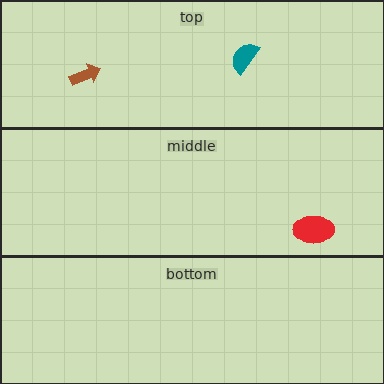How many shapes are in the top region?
2.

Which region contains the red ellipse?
The middle region.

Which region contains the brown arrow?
The top region.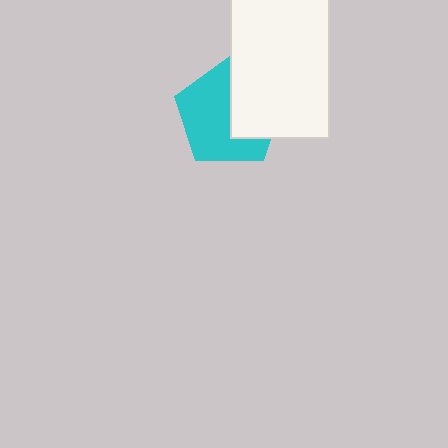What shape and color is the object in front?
The object in front is a white rectangle.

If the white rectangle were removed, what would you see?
You would see the complete cyan pentagon.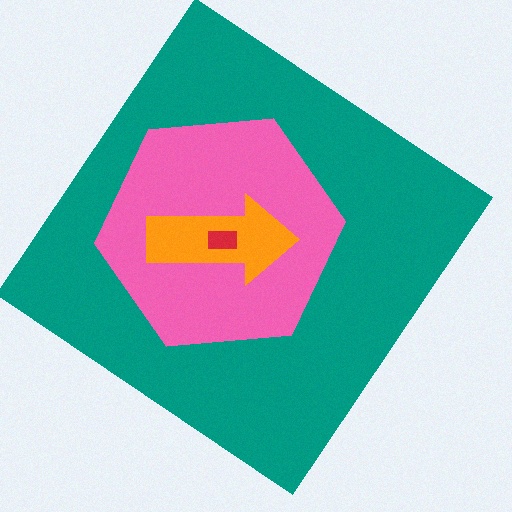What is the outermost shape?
The teal diamond.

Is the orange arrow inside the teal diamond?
Yes.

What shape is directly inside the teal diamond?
The pink hexagon.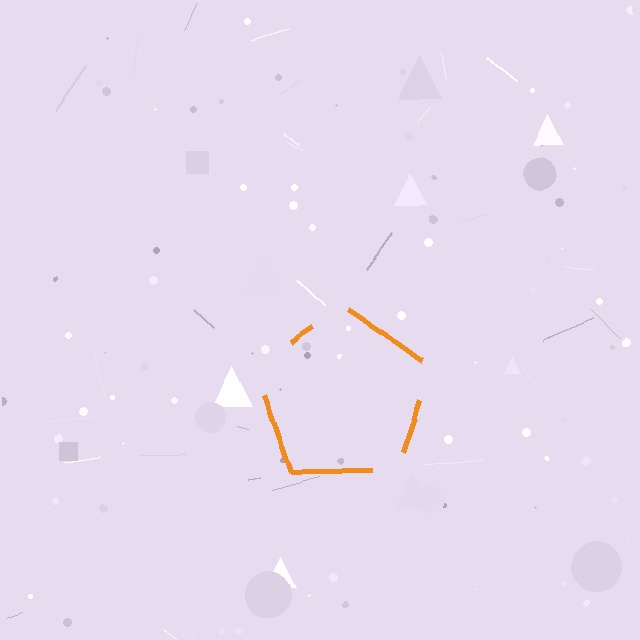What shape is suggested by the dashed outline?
The dashed outline suggests a pentagon.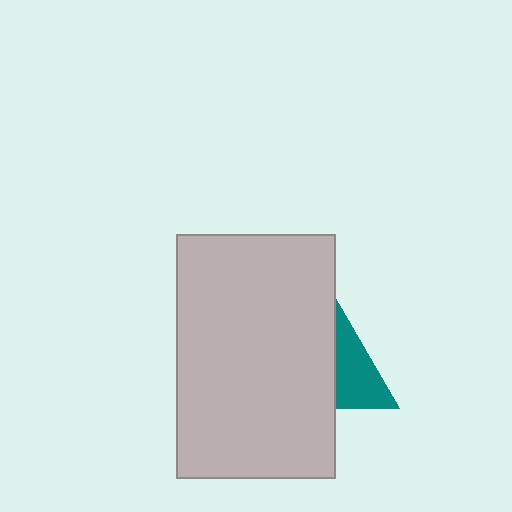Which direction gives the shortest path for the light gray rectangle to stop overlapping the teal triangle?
Moving left gives the shortest separation.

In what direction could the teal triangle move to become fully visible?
The teal triangle could move right. That would shift it out from behind the light gray rectangle entirely.